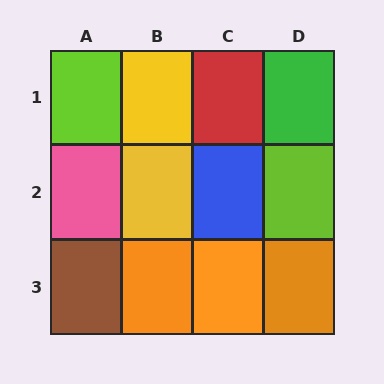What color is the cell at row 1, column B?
Yellow.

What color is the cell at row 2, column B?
Yellow.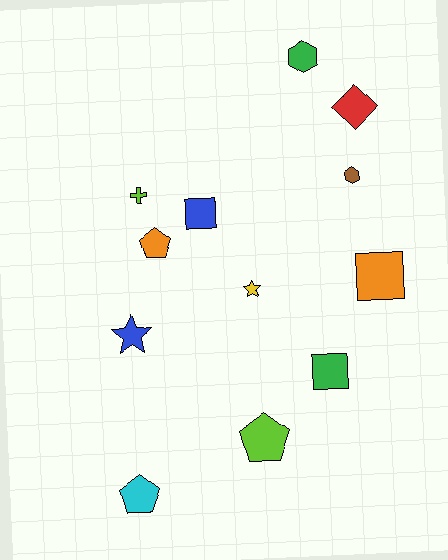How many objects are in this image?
There are 12 objects.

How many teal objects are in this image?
There are no teal objects.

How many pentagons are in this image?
There are 3 pentagons.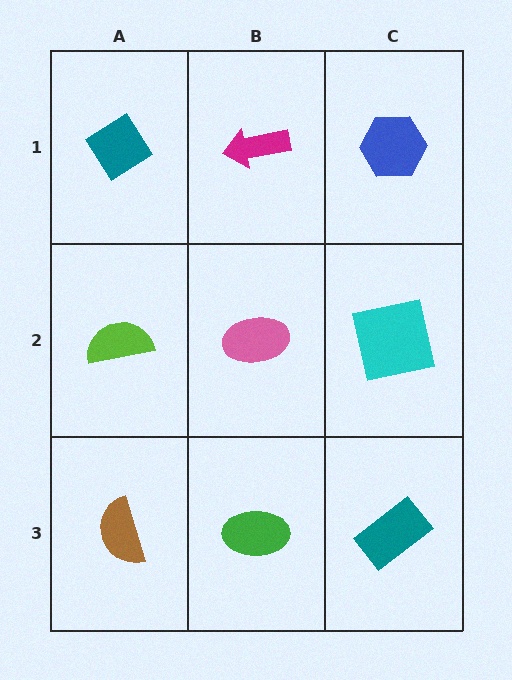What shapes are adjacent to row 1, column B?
A pink ellipse (row 2, column B), a teal diamond (row 1, column A), a blue hexagon (row 1, column C).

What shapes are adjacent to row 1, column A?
A lime semicircle (row 2, column A), a magenta arrow (row 1, column B).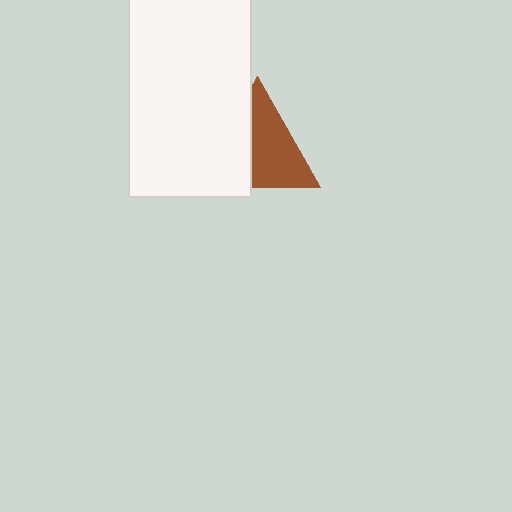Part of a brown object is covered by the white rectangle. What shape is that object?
It is a triangle.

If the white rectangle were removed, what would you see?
You would see the complete brown triangle.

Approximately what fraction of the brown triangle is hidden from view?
Roughly 41% of the brown triangle is hidden behind the white rectangle.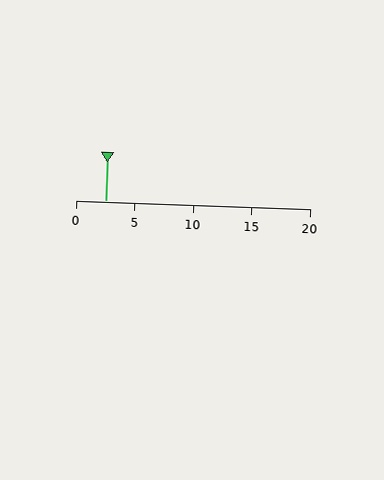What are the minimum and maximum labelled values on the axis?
The axis runs from 0 to 20.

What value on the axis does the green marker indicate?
The marker indicates approximately 2.5.